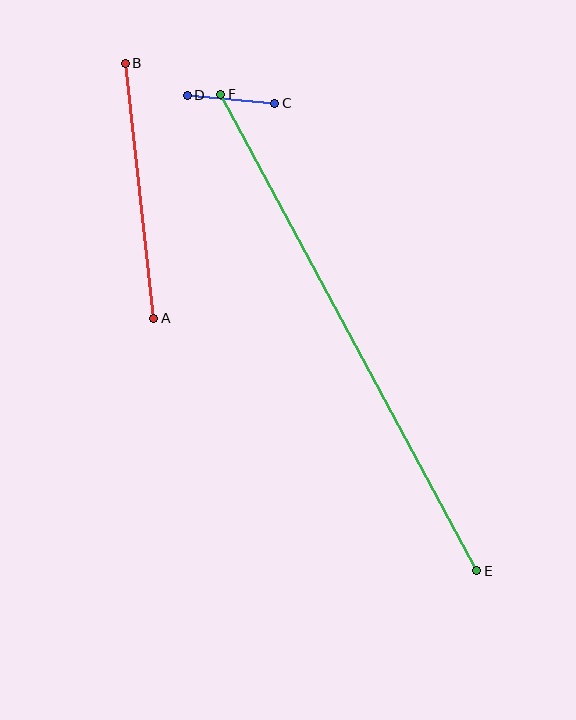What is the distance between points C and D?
The distance is approximately 88 pixels.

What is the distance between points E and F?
The distance is approximately 541 pixels.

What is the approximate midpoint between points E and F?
The midpoint is at approximately (349, 332) pixels.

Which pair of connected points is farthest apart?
Points E and F are farthest apart.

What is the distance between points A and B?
The distance is approximately 256 pixels.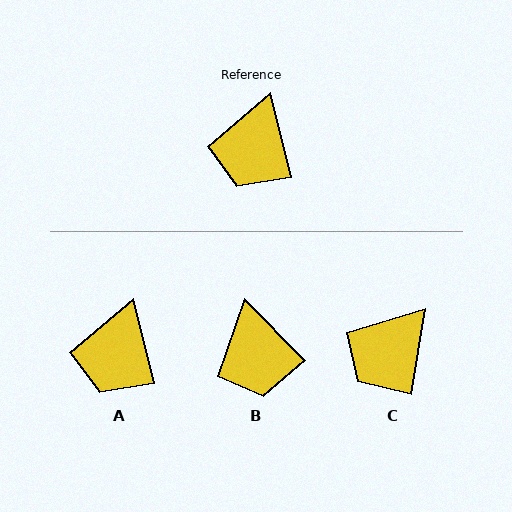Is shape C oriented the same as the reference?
No, it is off by about 24 degrees.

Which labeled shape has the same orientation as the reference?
A.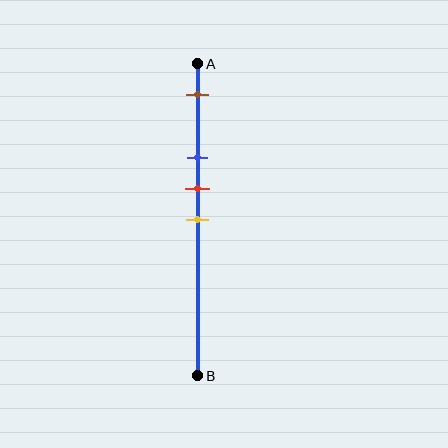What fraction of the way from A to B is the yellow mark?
The yellow mark is approximately 50% (0.5) of the way from A to B.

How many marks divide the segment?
There are 4 marks dividing the segment.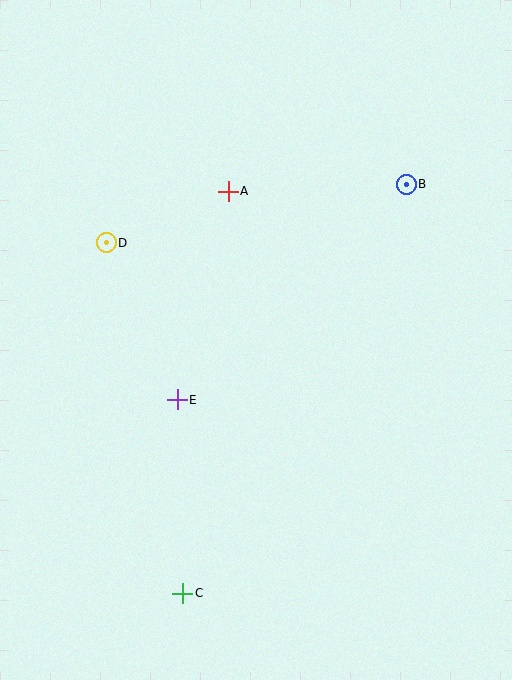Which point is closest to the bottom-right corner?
Point C is closest to the bottom-right corner.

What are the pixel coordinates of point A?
Point A is at (228, 191).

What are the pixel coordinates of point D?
Point D is at (106, 243).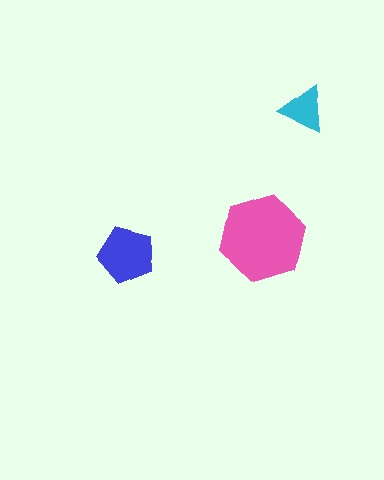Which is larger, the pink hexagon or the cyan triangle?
The pink hexagon.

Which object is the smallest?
The cyan triangle.